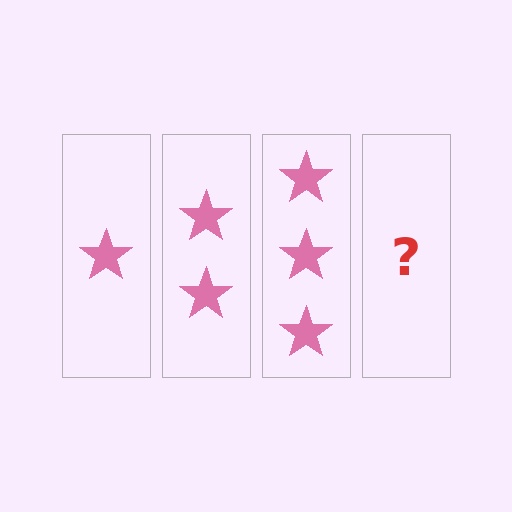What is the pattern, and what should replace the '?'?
The pattern is that each step adds one more star. The '?' should be 4 stars.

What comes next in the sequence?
The next element should be 4 stars.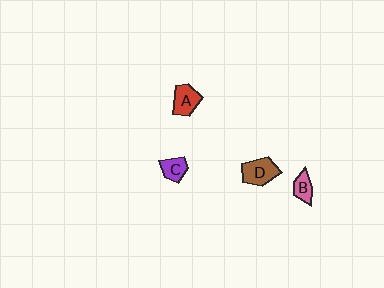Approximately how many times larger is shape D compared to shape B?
Approximately 1.8 times.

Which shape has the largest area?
Shape D (brown).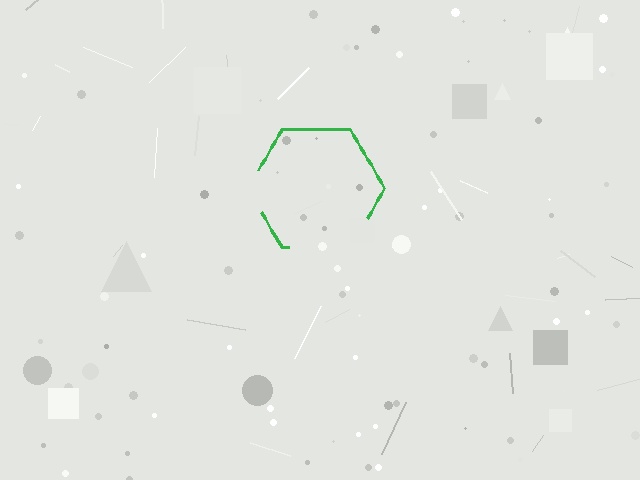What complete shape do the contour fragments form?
The contour fragments form a hexagon.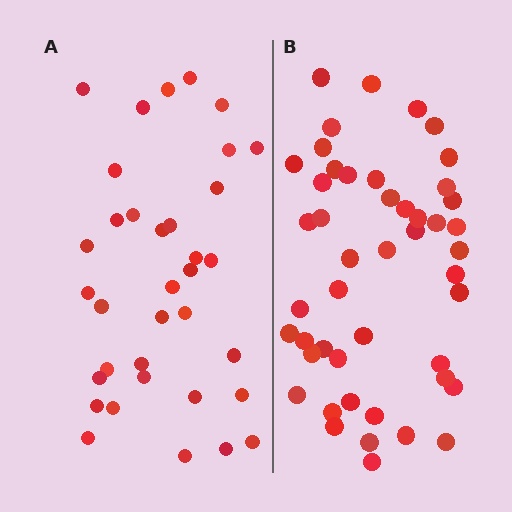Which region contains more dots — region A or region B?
Region B (the right region) has more dots.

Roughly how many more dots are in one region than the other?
Region B has roughly 12 or so more dots than region A.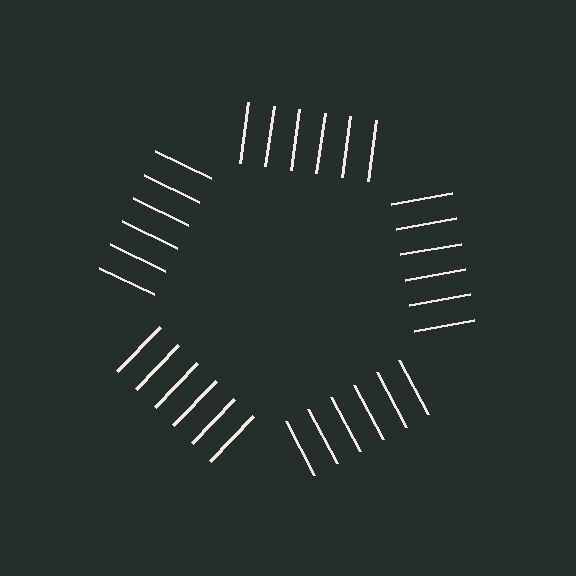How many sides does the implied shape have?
5 sides — the line-ends trace a pentagon.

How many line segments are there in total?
30 — 6 along each of the 5 edges.